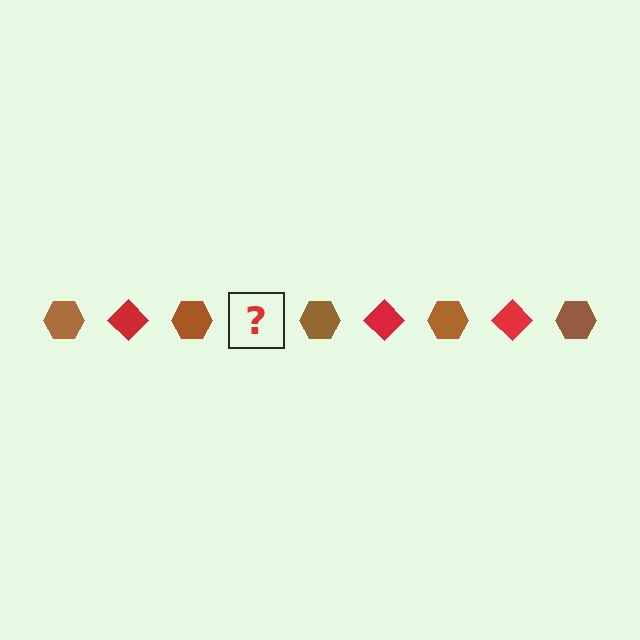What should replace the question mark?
The question mark should be replaced with a red diamond.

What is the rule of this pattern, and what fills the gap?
The rule is that the pattern alternates between brown hexagon and red diamond. The gap should be filled with a red diamond.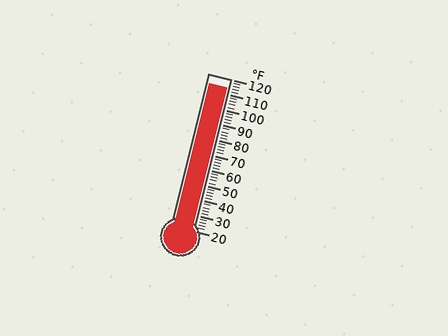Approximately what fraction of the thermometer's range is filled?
The thermometer is filled to approximately 95% of its range.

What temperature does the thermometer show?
The thermometer shows approximately 114°F.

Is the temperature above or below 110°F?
The temperature is above 110°F.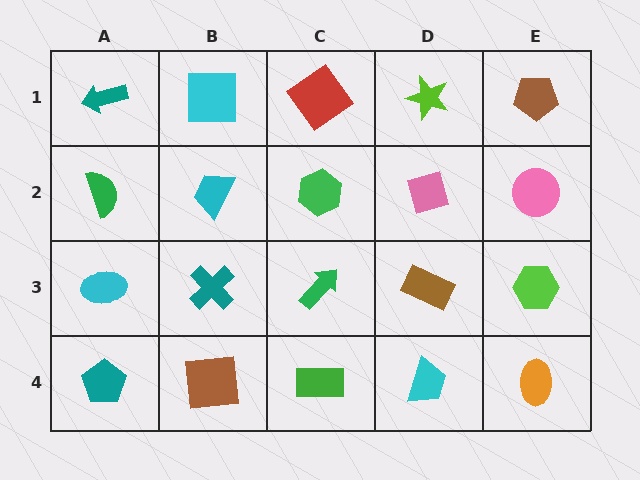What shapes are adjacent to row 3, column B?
A cyan trapezoid (row 2, column B), a brown square (row 4, column B), a cyan ellipse (row 3, column A), a green arrow (row 3, column C).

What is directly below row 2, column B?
A teal cross.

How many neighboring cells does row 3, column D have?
4.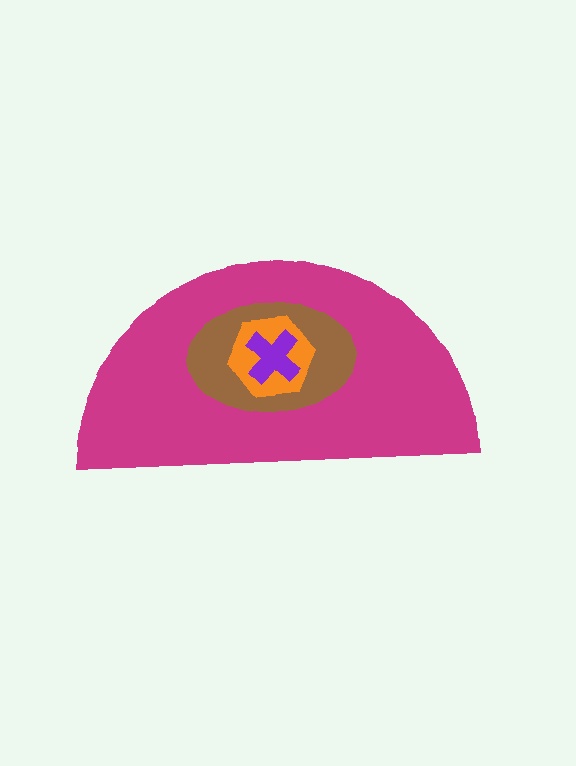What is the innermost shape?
The purple cross.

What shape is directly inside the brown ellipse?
The orange hexagon.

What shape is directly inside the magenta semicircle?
The brown ellipse.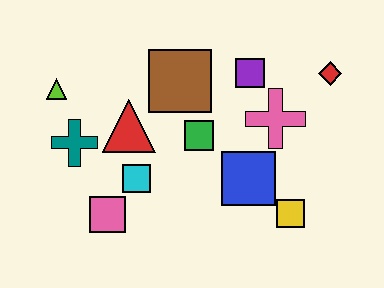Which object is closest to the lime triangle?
The teal cross is closest to the lime triangle.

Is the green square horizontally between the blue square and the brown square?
Yes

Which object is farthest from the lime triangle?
The red diamond is farthest from the lime triangle.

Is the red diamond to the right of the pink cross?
Yes